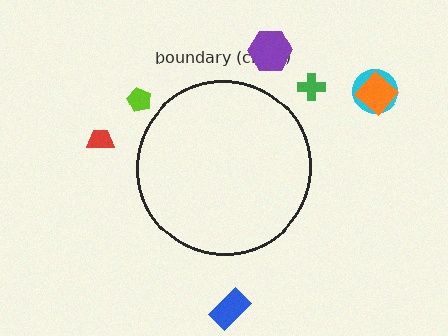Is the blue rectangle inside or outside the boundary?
Outside.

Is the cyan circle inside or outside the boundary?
Outside.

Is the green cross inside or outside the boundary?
Outside.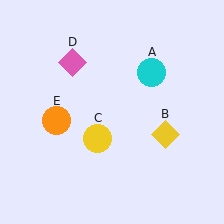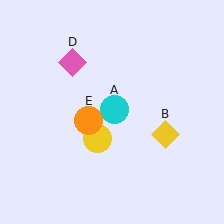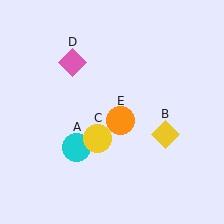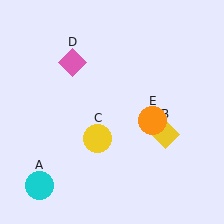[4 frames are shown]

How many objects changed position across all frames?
2 objects changed position: cyan circle (object A), orange circle (object E).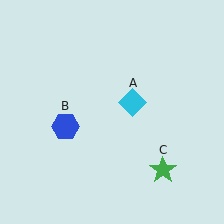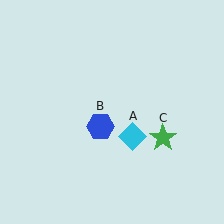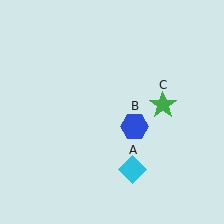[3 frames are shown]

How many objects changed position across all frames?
3 objects changed position: cyan diamond (object A), blue hexagon (object B), green star (object C).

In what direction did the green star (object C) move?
The green star (object C) moved up.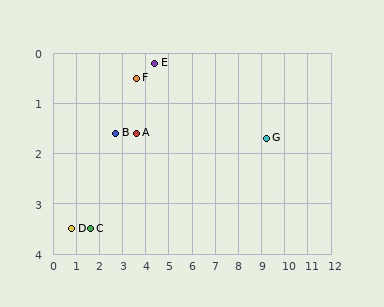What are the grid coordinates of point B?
Point B is at approximately (2.7, 1.6).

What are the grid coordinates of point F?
Point F is at approximately (3.6, 0.5).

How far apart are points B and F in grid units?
Points B and F are about 1.4 grid units apart.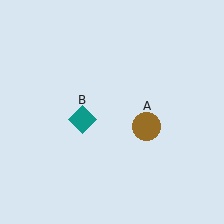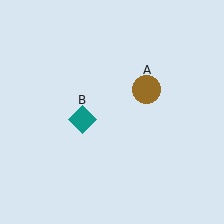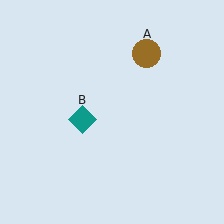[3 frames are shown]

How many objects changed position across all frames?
1 object changed position: brown circle (object A).